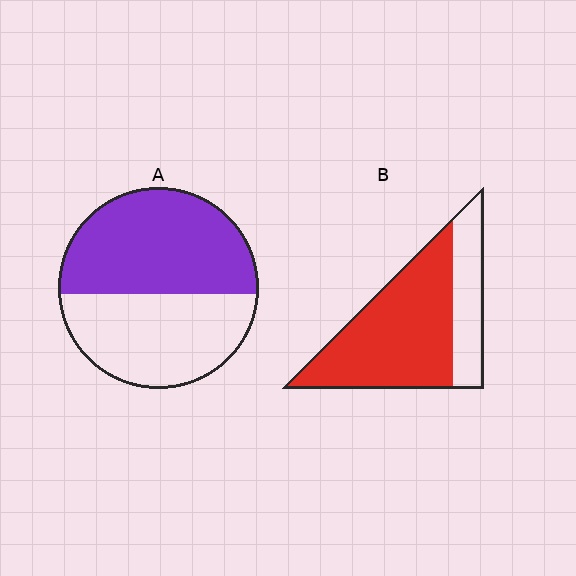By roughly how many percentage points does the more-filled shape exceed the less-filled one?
By roughly 20 percentage points (B over A).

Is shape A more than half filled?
Roughly half.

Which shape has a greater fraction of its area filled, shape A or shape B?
Shape B.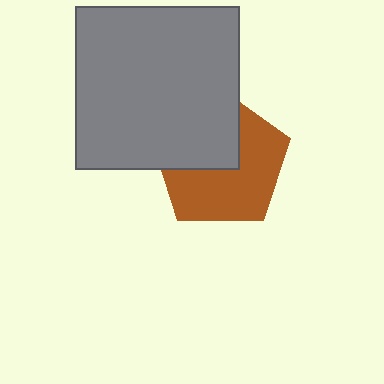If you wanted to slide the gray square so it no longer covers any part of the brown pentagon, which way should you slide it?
Slide it toward the upper-left — that is the most direct way to separate the two shapes.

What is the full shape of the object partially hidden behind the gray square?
The partially hidden object is a brown pentagon.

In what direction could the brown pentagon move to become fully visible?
The brown pentagon could move toward the lower-right. That would shift it out from behind the gray square entirely.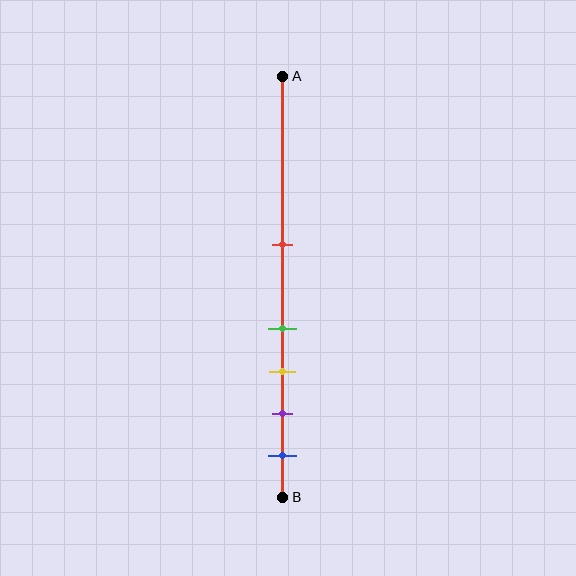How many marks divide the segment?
There are 5 marks dividing the segment.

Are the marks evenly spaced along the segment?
No, the marks are not evenly spaced.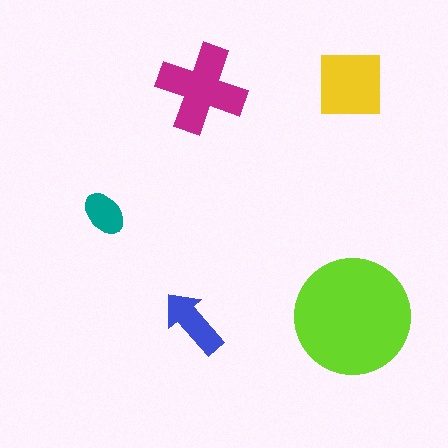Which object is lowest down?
The blue arrow is bottommost.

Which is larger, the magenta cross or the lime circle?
The lime circle.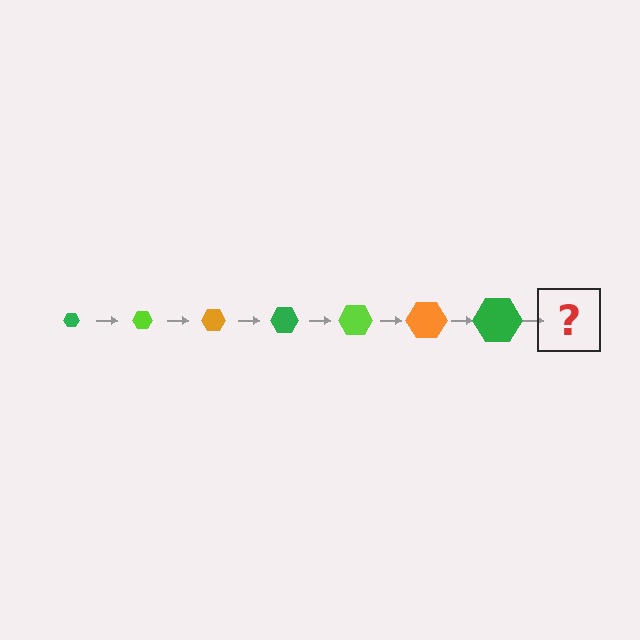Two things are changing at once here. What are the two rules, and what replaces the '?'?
The two rules are that the hexagon grows larger each step and the color cycles through green, lime, and orange. The '?' should be a lime hexagon, larger than the previous one.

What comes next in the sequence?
The next element should be a lime hexagon, larger than the previous one.